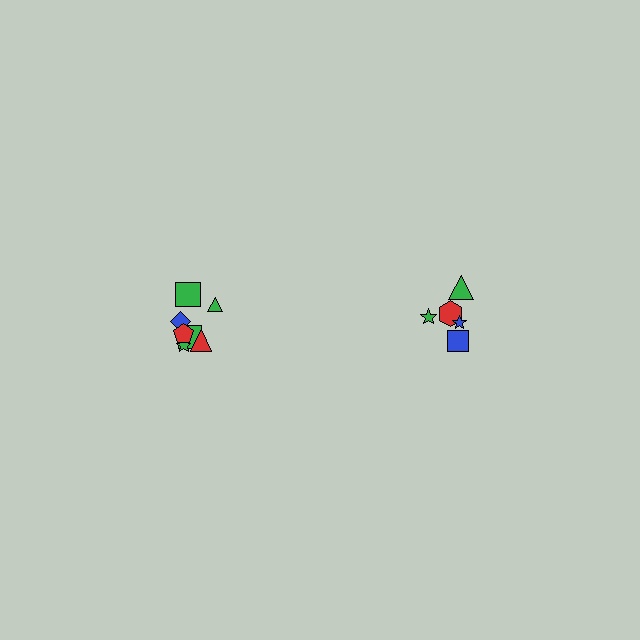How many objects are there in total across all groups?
There are 12 objects.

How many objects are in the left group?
There are 7 objects.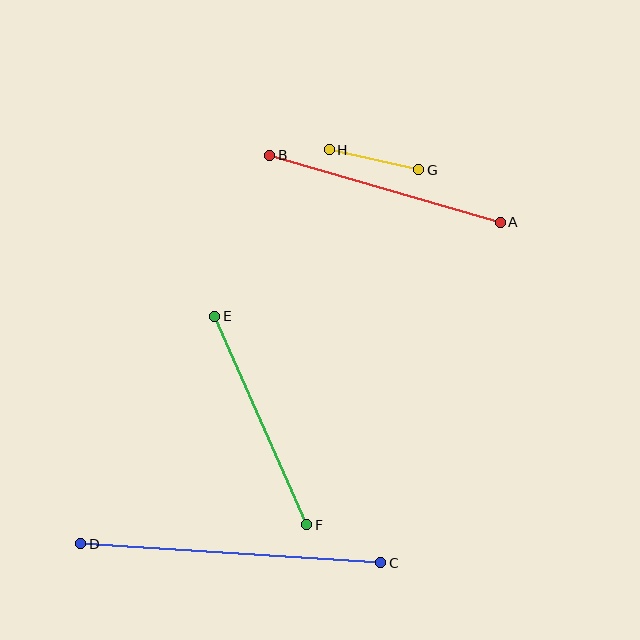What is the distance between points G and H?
The distance is approximately 91 pixels.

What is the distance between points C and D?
The distance is approximately 301 pixels.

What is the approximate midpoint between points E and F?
The midpoint is at approximately (261, 420) pixels.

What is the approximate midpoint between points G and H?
The midpoint is at approximately (374, 160) pixels.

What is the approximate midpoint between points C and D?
The midpoint is at approximately (231, 553) pixels.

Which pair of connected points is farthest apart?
Points C and D are farthest apart.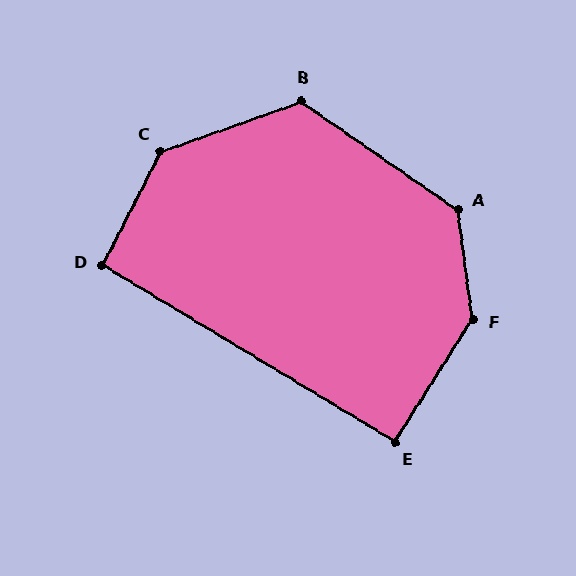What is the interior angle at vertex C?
Approximately 136 degrees (obtuse).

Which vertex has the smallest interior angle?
E, at approximately 91 degrees.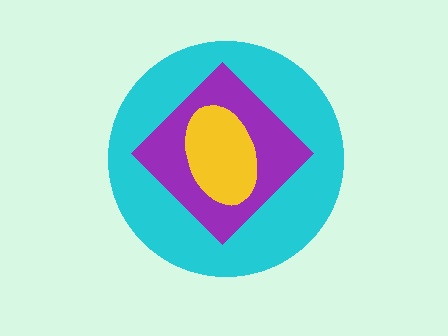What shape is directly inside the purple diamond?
The yellow ellipse.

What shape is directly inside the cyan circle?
The purple diamond.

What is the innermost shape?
The yellow ellipse.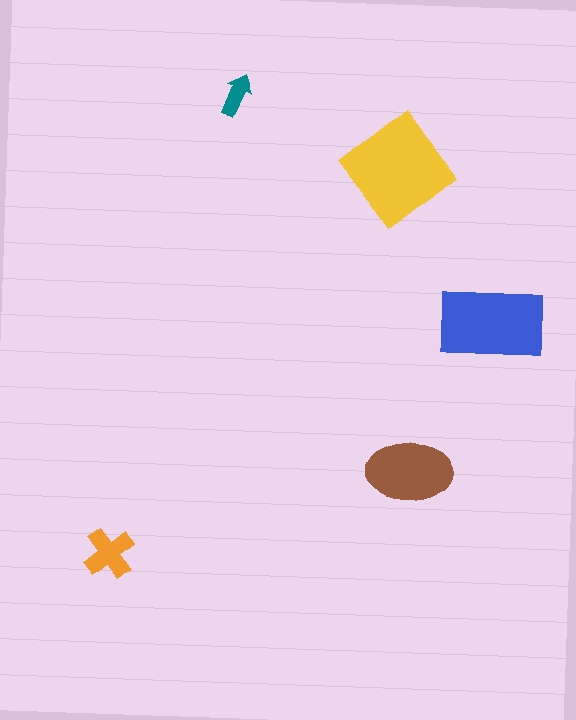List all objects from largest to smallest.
The yellow diamond, the blue rectangle, the brown ellipse, the orange cross, the teal arrow.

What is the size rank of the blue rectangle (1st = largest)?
2nd.